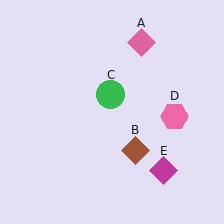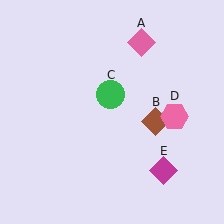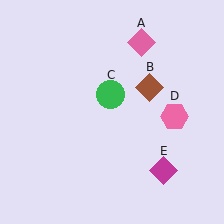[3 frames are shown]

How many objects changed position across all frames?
1 object changed position: brown diamond (object B).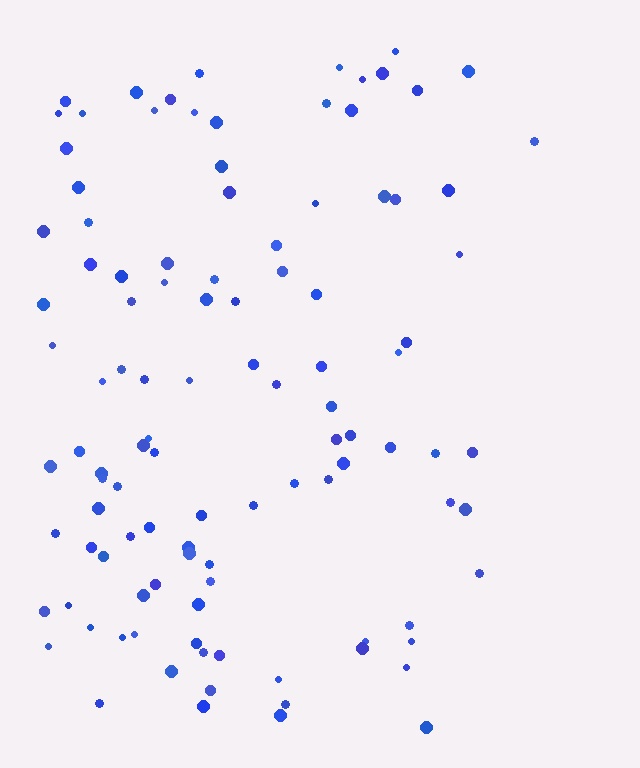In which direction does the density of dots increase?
From right to left, with the left side densest.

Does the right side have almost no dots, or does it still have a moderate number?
Still a moderate number, just noticeably fewer than the left.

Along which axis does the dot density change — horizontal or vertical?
Horizontal.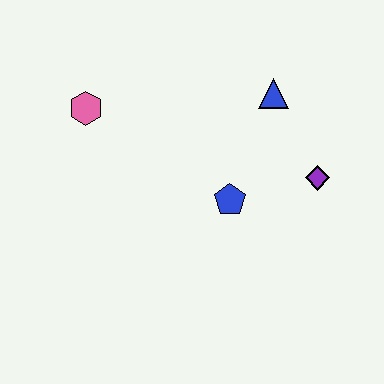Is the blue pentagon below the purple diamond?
Yes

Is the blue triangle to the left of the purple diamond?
Yes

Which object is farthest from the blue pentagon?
The pink hexagon is farthest from the blue pentagon.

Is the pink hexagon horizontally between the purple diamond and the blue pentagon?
No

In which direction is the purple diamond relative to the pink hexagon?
The purple diamond is to the right of the pink hexagon.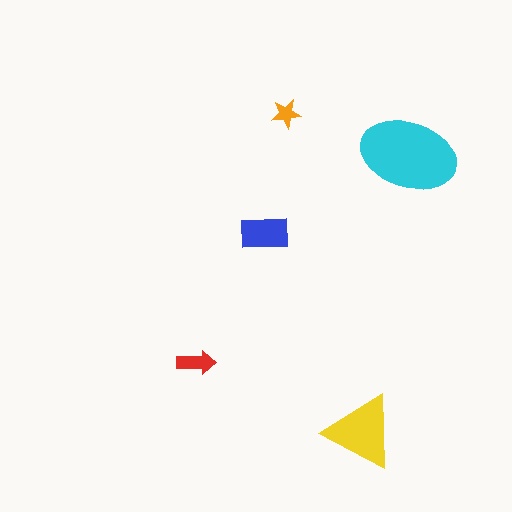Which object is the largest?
The cyan ellipse.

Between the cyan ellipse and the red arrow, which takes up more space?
The cyan ellipse.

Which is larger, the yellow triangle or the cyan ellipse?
The cyan ellipse.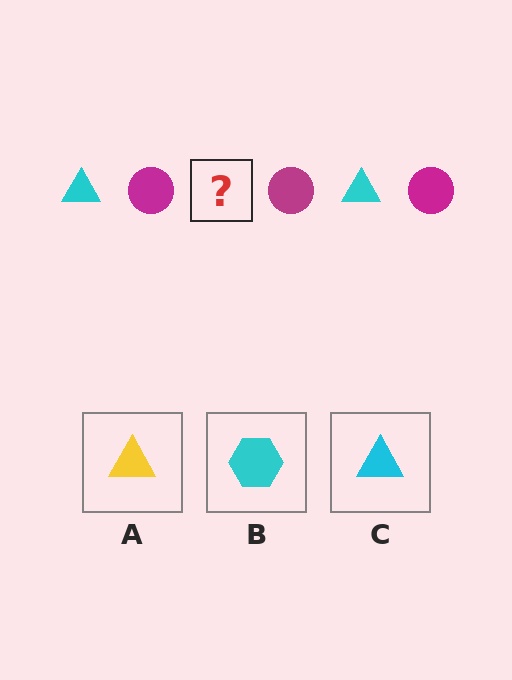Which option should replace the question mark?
Option C.